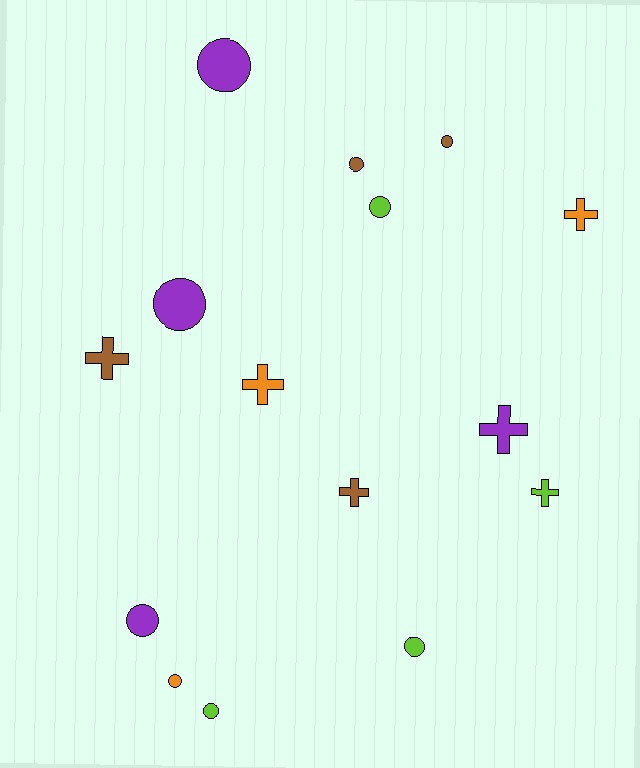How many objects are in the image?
There are 15 objects.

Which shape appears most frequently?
Circle, with 9 objects.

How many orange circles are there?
There is 1 orange circle.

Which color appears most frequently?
Brown, with 4 objects.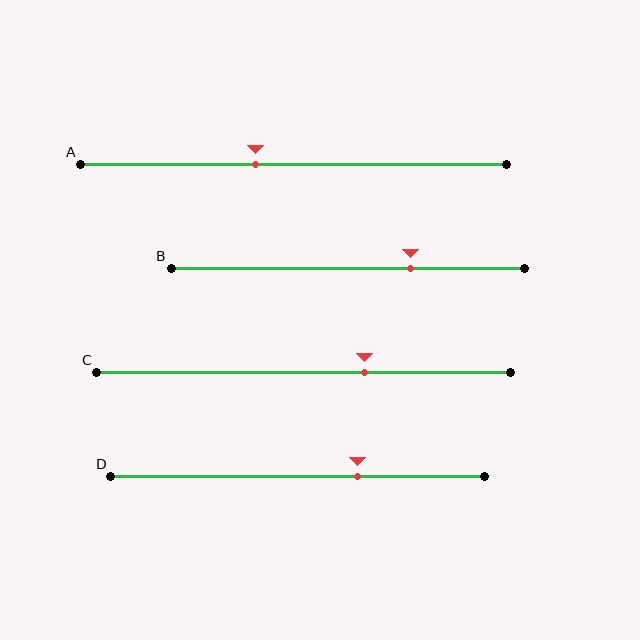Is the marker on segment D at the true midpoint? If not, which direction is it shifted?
No, the marker on segment D is shifted to the right by about 16% of the segment length.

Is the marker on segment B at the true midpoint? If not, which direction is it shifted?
No, the marker on segment B is shifted to the right by about 18% of the segment length.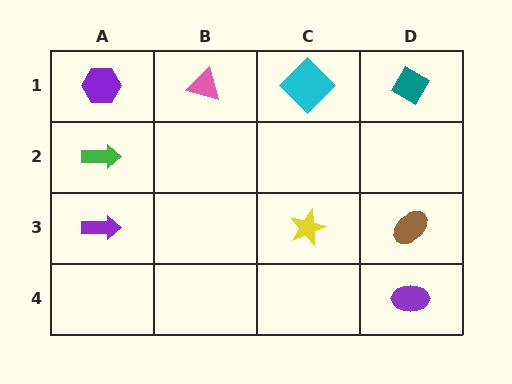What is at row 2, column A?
A green arrow.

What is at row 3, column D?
A brown ellipse.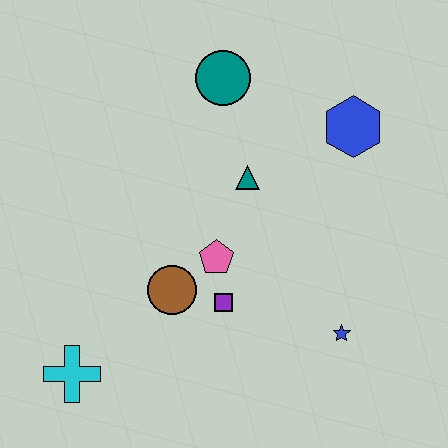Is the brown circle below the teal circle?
Yes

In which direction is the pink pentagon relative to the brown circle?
The pink pentagon is to the right of the brown circle.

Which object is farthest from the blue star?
The teal circle is farthest from the blue star.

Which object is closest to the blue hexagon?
The teal triangle is closest to the blue hexagon.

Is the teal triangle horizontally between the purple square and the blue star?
Yes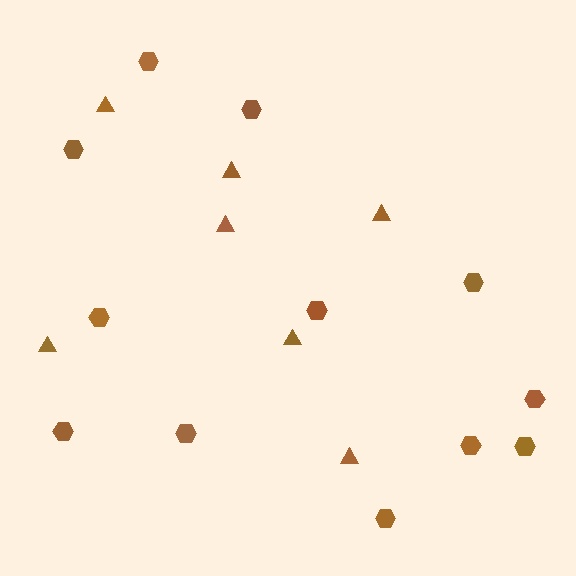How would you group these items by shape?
There are 2 groups: one group of hexagons (12) and one group of triangles (7).